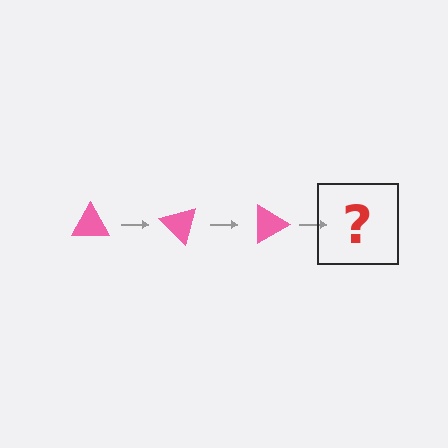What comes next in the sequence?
The next element should be a pink triangle rotated 135 degrees.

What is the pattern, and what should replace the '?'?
The pattern is that the triangle rotates 45 degrees each step. The '?' should be a pink triangle rotated 135 degrees.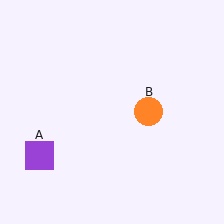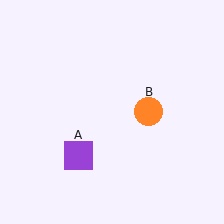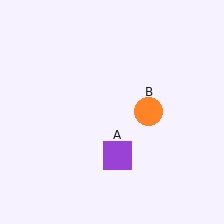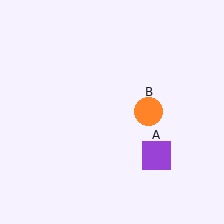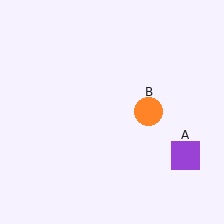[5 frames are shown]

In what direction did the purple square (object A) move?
The purple square (object A) moved right.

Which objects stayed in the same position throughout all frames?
Orange circle (object B) remained stationary.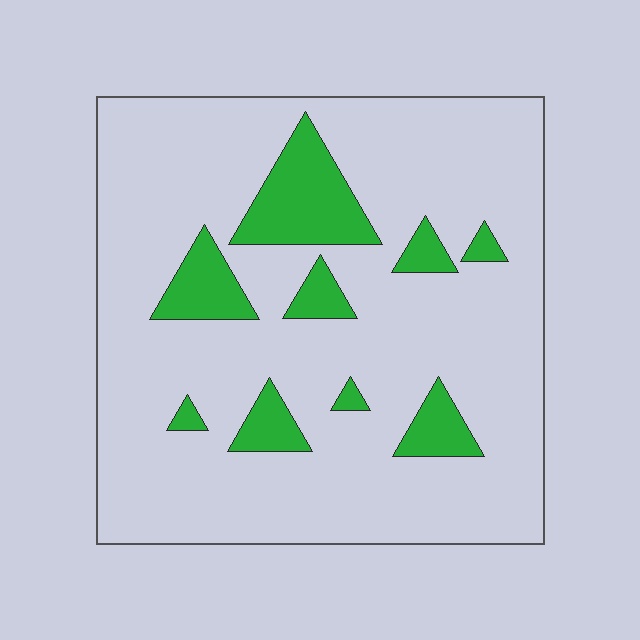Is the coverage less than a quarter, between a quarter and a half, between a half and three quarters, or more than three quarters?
Less than a quarter.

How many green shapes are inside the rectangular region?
9.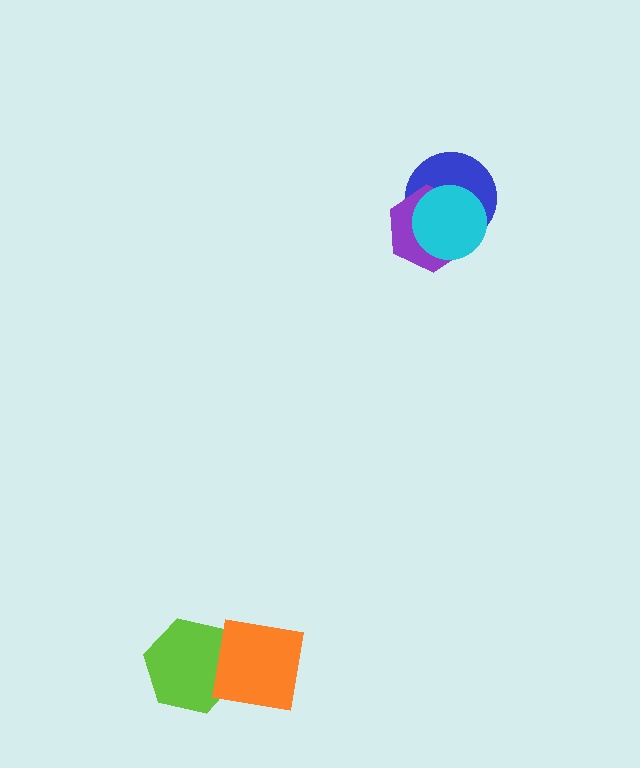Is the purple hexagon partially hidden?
Yes, it is partially covered by another shape.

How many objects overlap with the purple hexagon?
2 objects overlap with the purple hexagon.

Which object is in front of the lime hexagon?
The orange square is in front of the lime hexagon.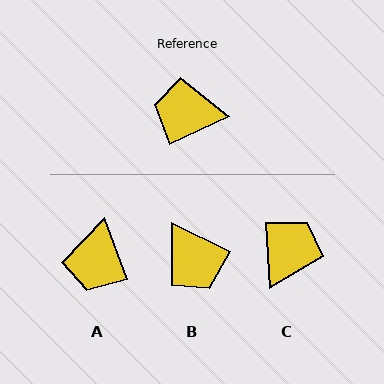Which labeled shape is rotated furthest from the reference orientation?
B, about 129 degrees away.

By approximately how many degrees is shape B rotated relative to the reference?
Approximately 129 degrees counter-clockwise.